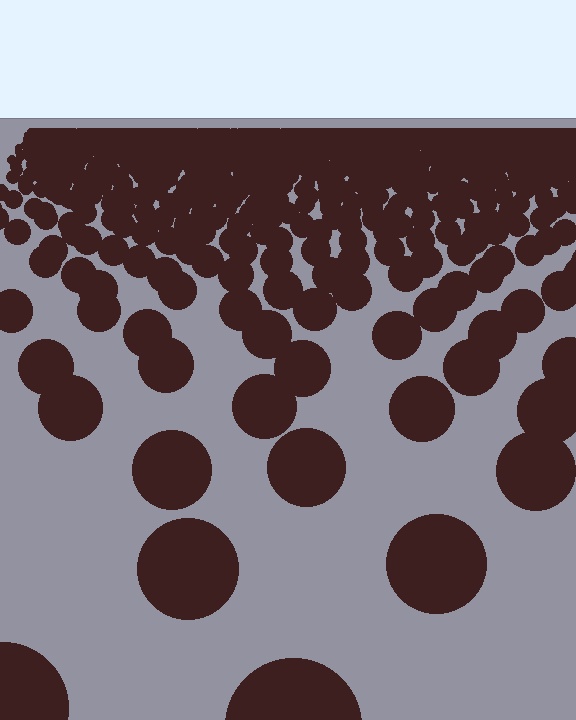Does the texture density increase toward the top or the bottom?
Density increases toward the top.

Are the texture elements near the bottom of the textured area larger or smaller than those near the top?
Larger. Near the bottom, elements are closer to the viewer and appear at a bigger on-screen size.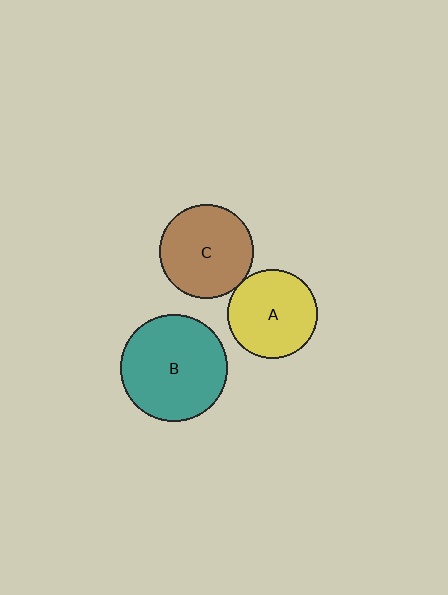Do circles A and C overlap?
Yes.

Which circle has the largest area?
Circle B (teal).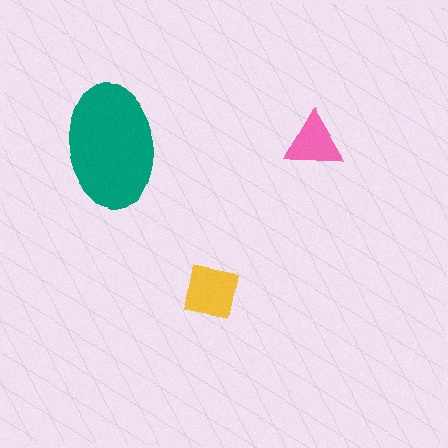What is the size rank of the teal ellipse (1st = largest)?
1st.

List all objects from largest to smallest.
The teal ellipse, the yellow square, the pink triangle.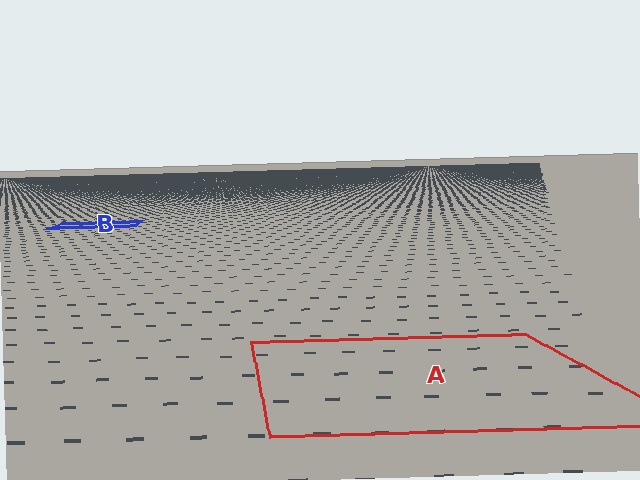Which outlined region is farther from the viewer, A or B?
Region B is farther from the viewer — the texture elements inside it appear smaller and more densely packed.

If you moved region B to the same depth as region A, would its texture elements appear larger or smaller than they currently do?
They would appear larger. At a closer depth, the same texture elements are projected at a bigger on-screen size.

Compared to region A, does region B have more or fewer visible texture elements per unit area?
Region B has more texture elements per unit area — they are packed more densely because it is farther away.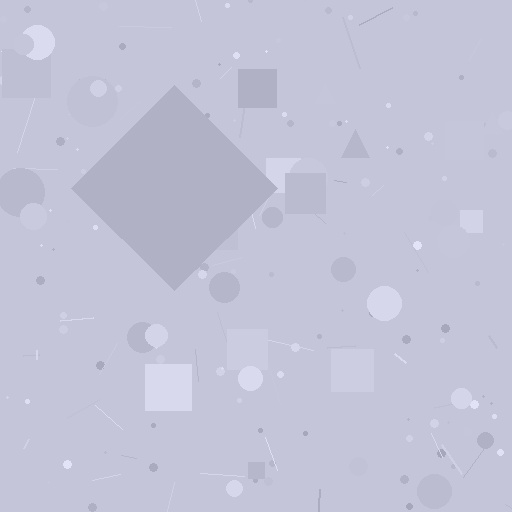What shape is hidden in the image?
A diamond is hidden in the image.